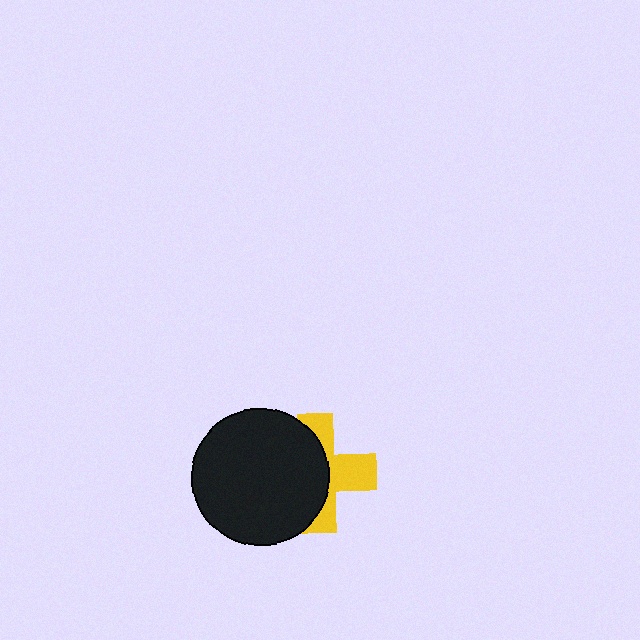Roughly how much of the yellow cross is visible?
A small part of it is visible (roughly 45%).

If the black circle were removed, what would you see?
You would see the complete yellow cross.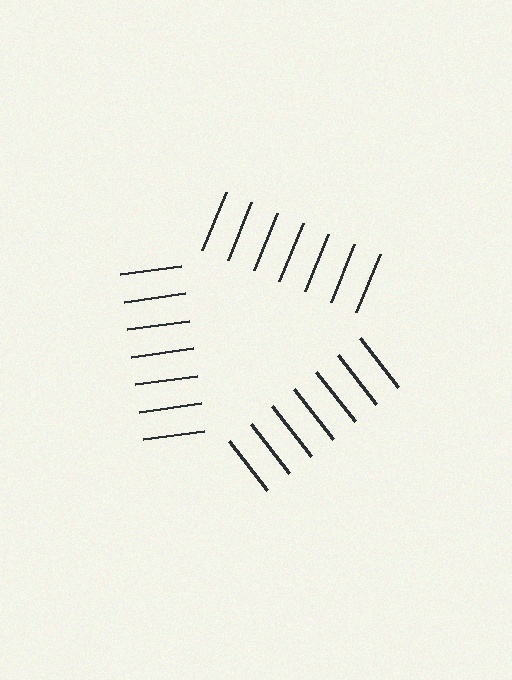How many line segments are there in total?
21 — 7 along each of the 3 edges.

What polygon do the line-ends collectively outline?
An illusory triangle — the line segments terminate on its edges but no continuous stroke is drawn.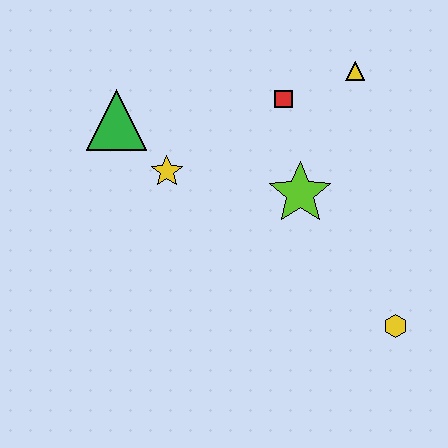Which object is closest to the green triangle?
The yellow star is closest to the green triangle.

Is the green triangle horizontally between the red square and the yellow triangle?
No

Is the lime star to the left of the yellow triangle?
Yes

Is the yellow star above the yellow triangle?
No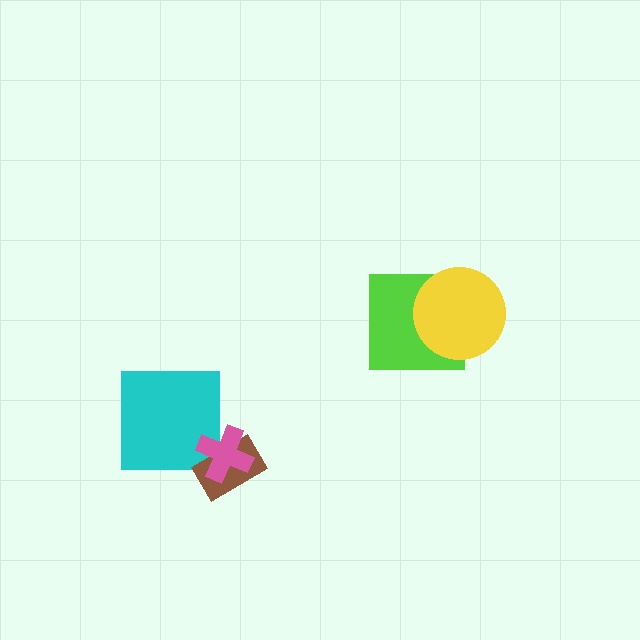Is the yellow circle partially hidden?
No, no other shape covers it.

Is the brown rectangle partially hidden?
Yes, it is partially covered by another shape.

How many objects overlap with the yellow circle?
1 object overlaps with the yellow circle.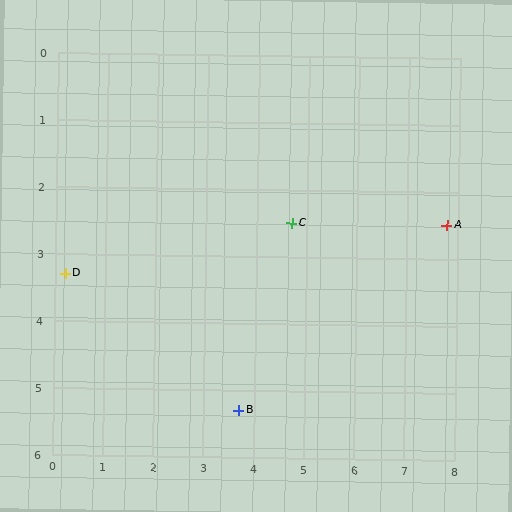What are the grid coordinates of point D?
Point D is at approximately (0.2, 3.3).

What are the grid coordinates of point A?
Point A is at approximately (7.8, 2.5).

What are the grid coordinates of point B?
Point B is at approximately (3.7, 5.3).